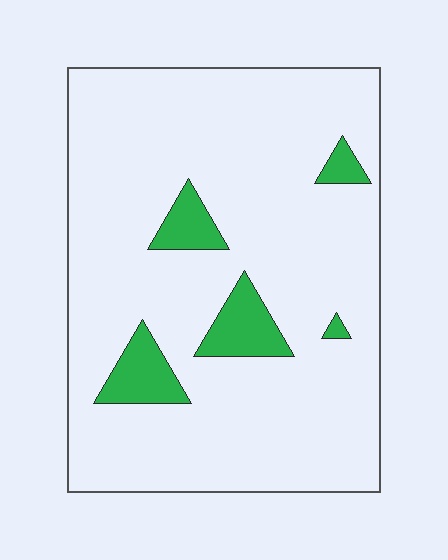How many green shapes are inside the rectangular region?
5.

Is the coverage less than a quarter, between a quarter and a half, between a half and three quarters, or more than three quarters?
Less than a quarter.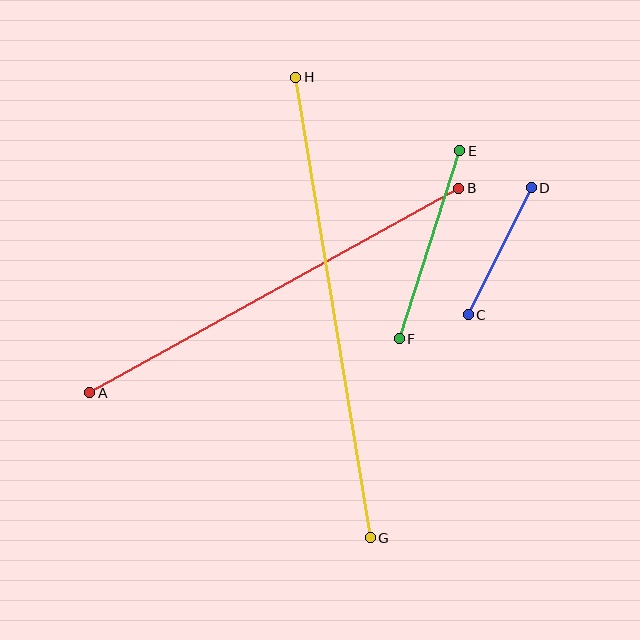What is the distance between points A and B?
The distance is approximately 422 pixels.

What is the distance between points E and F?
The distance is approximately 197 pixels.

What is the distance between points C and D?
The distance is approximately 142 pixels.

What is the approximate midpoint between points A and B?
The midpoint is at approximately (274, 290) pixels.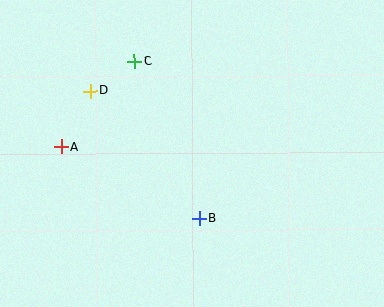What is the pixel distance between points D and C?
The distance between D and C is 53 pixels.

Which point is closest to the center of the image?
Point B at (200, 218) is closest to the center.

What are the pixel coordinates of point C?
Point C is at (134, 61).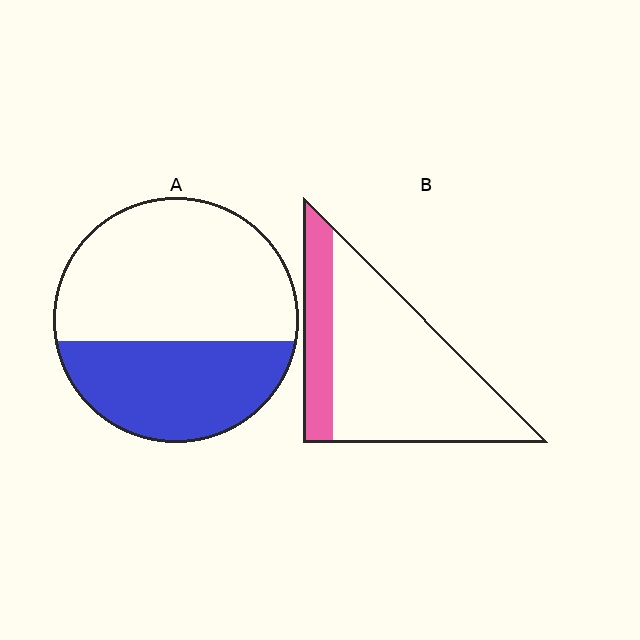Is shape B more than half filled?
No.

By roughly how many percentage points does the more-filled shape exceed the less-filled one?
By roughly 15 percentage points (A over B).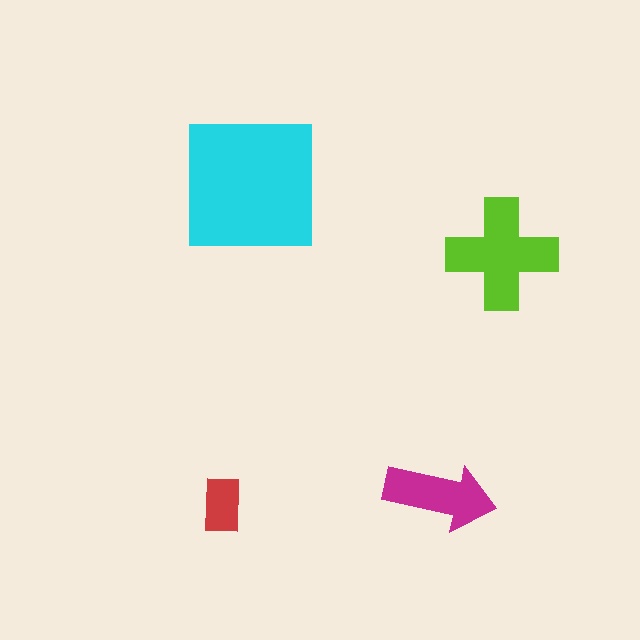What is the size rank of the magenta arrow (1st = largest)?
3rd.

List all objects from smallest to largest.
The red rectangle, the magenta arrow, the lime cross, the cyan square.